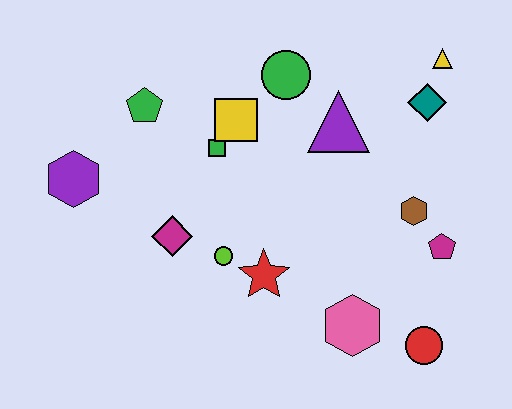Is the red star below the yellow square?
Yes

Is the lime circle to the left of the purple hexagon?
No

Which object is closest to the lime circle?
The red star is closest to the lime circle.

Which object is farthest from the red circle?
The purple hexagon is farthest from the red circle.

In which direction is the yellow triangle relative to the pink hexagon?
The yellow triangle is above the pink hexagon.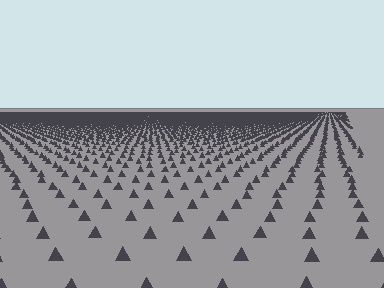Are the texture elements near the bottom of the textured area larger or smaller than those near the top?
Larger. Near the bottom, elements are closer to the viewer and appear at a bigger on-screen size.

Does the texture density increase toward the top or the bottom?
Density increases toward the top.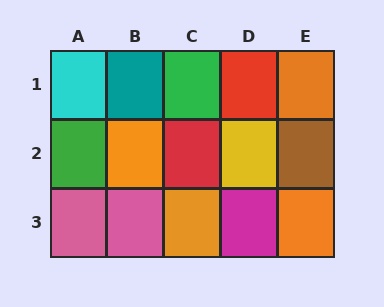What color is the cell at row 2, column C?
Red.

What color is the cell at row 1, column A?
Cyan.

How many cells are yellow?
1 cell is yellow.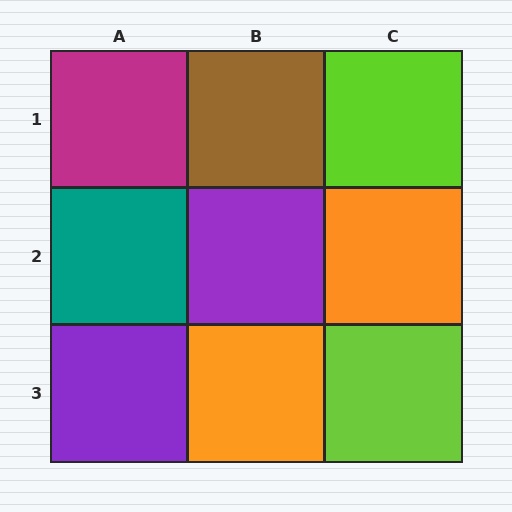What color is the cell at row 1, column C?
Lime.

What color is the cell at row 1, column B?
Brown.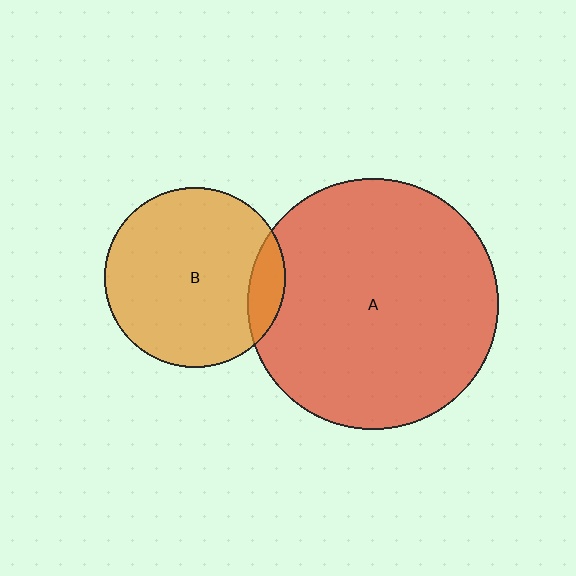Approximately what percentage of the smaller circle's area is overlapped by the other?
Approximately 10%.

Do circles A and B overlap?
Yes.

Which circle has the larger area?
Circle A (red).